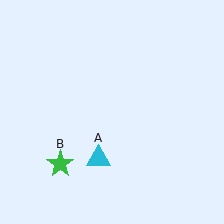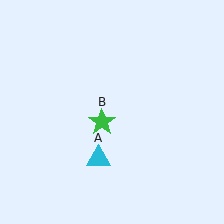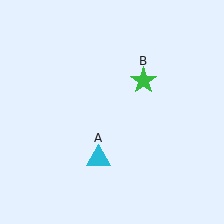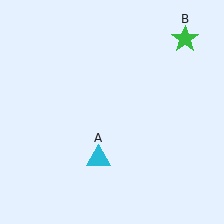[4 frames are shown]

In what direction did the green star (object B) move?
The green star (object B) moved up and to the right.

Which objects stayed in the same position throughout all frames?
Cyan triangle (object A) remained stationary.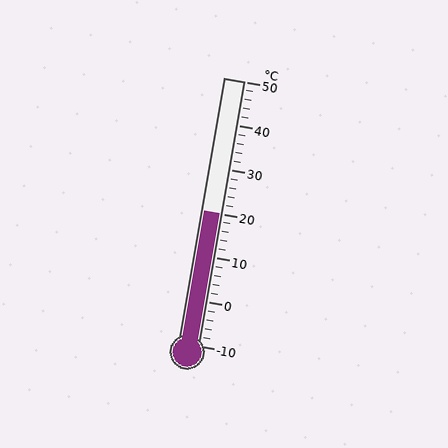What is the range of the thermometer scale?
The thermometer scale ranges from -10°C to 50°C.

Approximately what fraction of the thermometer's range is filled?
The thermometer is filled to approximately 50% of its range.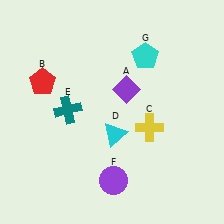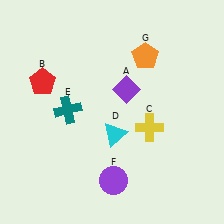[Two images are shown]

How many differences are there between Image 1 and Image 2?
There is 1 difference between the two images.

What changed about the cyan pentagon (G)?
In Image 1, G is cyan. In Image 2, it changed to orange.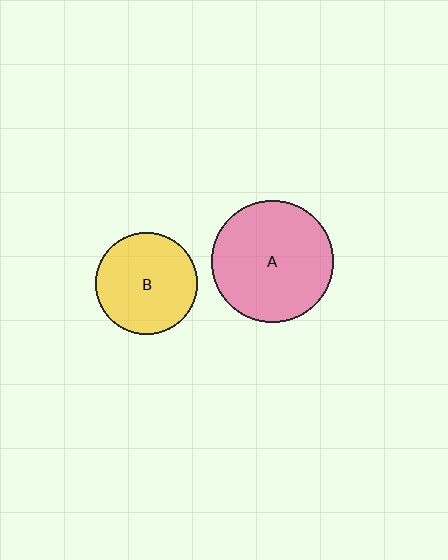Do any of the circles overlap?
No, none of the circles overlap.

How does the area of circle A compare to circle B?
Approximately 1.4 times.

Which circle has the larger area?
Circle A (pink).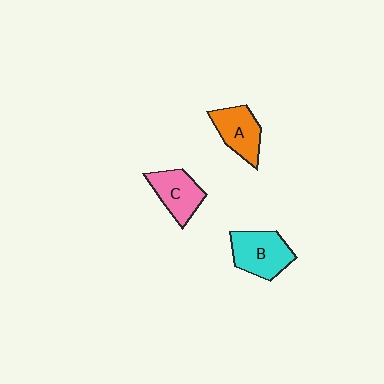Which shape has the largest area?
Shape B (cyan).